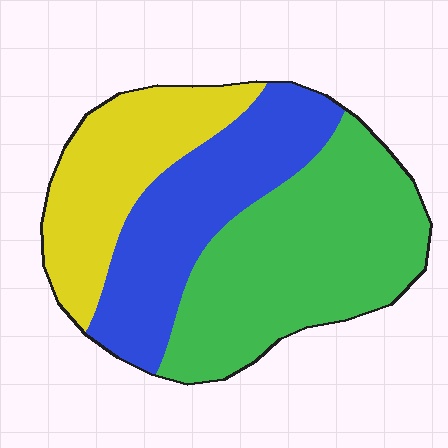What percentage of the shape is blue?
Blue covers about 30% of the shape.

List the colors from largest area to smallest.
From largest to smallest: green, blue, yellow.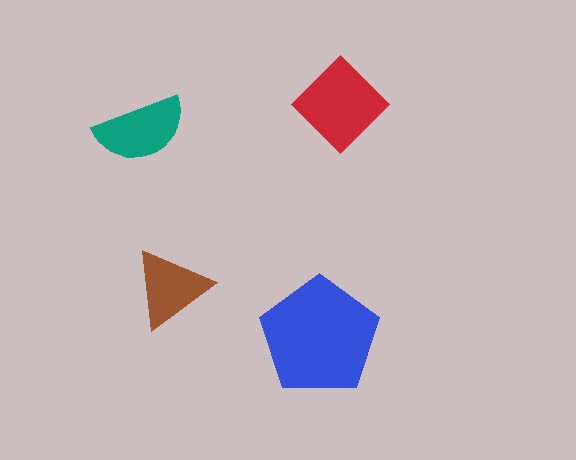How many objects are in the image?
There are 4 objects in the image.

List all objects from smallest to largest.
The brown triangle, the teal semicircle, the red diamond, the blue pentagon.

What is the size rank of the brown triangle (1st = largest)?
4th.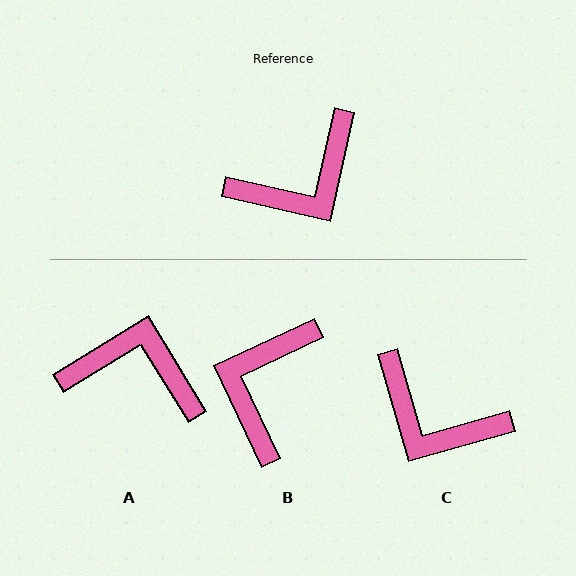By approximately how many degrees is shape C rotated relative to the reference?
Approximately 61 degrees clockwise.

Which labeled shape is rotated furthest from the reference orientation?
B, about 142 degrees away.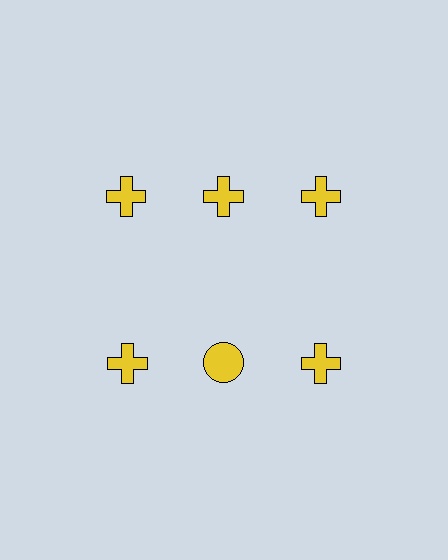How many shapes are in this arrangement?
There are 6 shapes arranged in a grid pattern.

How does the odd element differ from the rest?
It has a different shape: circle instead of cross.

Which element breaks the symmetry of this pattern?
The yellow circle in the second row, second from left column breaks the symmetry. All other shapes are yellow crosses.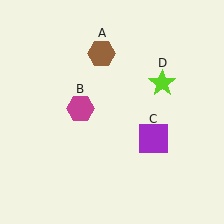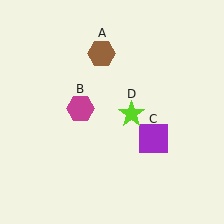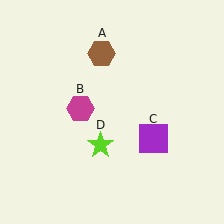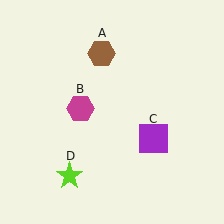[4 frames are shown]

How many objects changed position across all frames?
1 object changed position: lime star (object D).